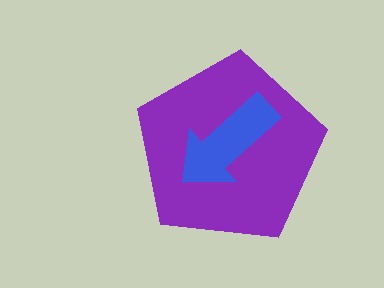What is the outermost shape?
The purple pentagon.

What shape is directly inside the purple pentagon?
The blue arrow.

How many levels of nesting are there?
2.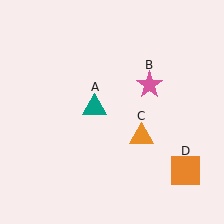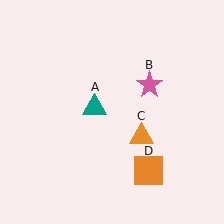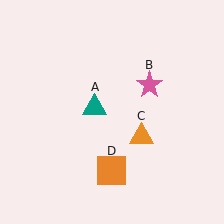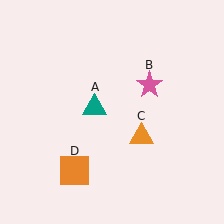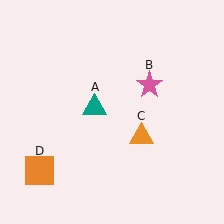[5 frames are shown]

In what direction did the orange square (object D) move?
The orange square (object D) moved left.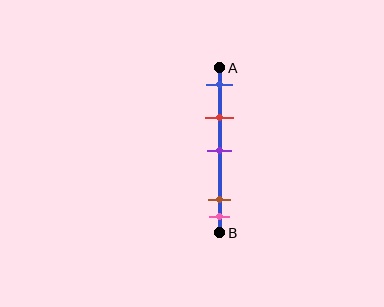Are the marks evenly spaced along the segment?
No, the marks are not evenly spaced.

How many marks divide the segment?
There are 5 marks dividing the segment.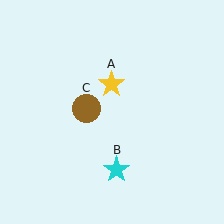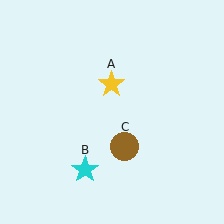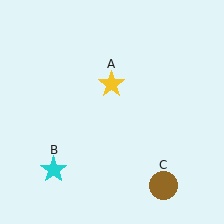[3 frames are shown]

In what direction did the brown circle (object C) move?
The brown circle (object C) moved down and to the right.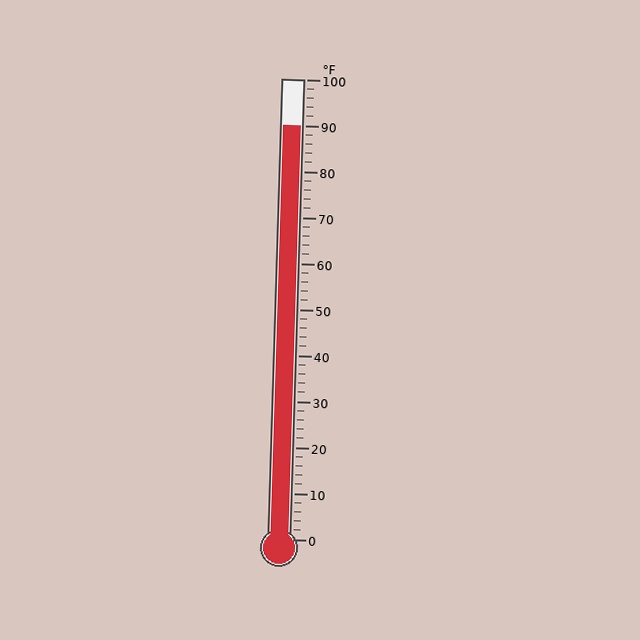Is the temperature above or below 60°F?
The temperature is above 60°F.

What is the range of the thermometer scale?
The thermometer scale ranges from 0°F to 100°F.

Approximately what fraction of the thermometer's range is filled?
The thermometer is filled to approximately 90% of its range.